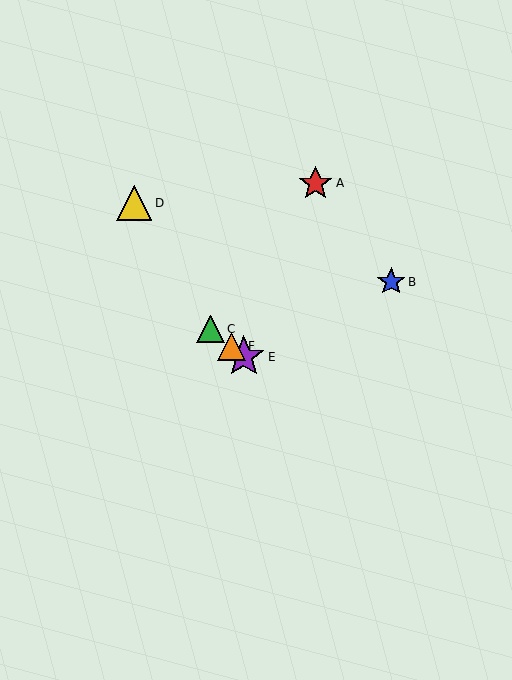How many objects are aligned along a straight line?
3 objects (C, E, F) are aligned along a straight line.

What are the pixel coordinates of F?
Object F is at (231, 346).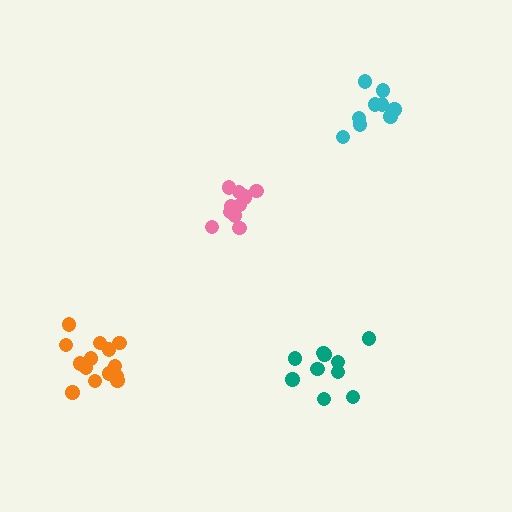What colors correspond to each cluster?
The clusters are colored: pink, orange, teal, cyan.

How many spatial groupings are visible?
There are 4 spatial groupings.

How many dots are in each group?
Group 1: 11 dots, Group 2: 14 dots, Group 3: 10 dots, Group 4: 9 dots (44 total).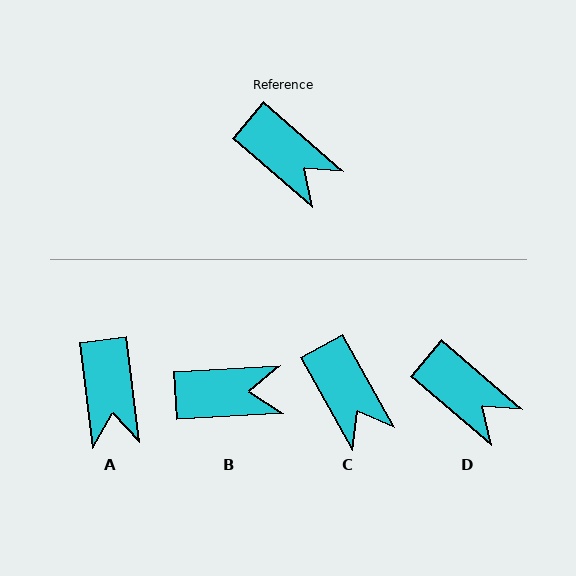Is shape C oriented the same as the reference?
No, it is off by about 20 degrees.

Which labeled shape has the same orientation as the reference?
D.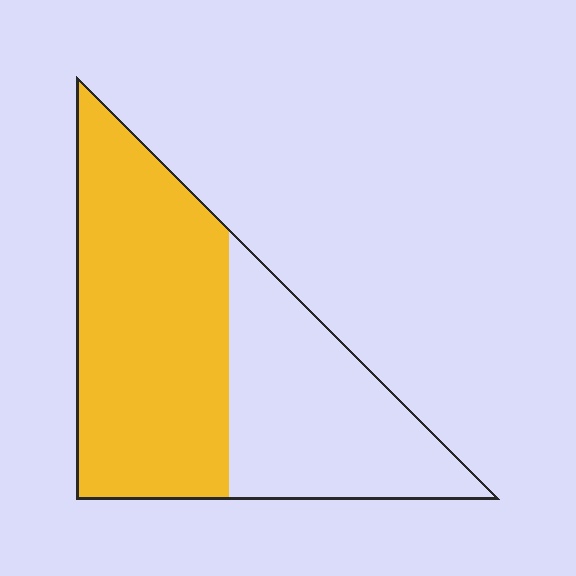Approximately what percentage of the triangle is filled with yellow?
Approximately 60%.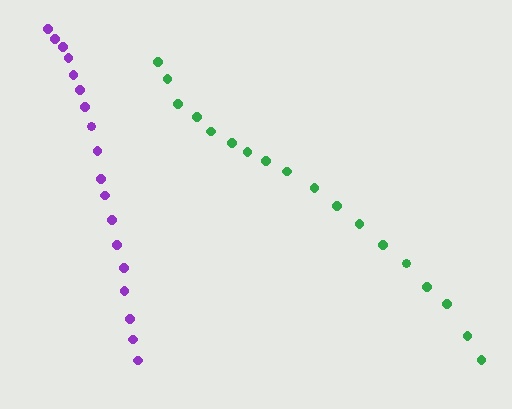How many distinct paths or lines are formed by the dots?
There are 2 distinct paths.